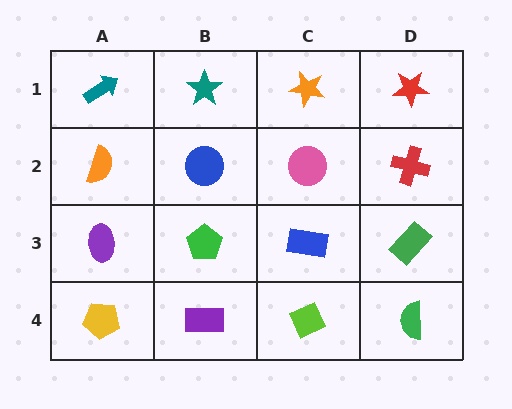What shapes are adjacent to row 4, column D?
A green rectangle (row 3, column D), a lime diamond (row 4, column C).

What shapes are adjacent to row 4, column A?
A purple ellipse (row 3, column A), a purple rectangle (row 4, column B).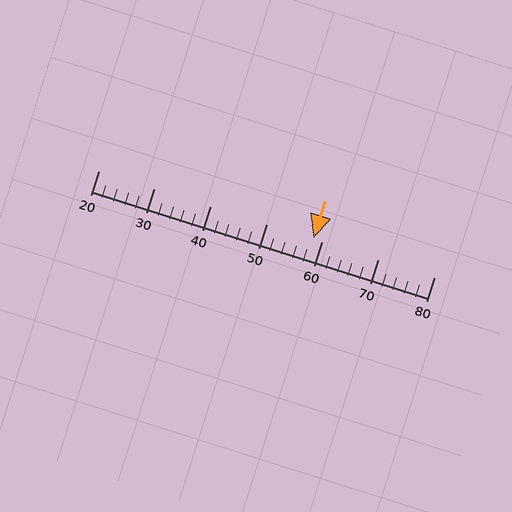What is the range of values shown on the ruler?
The ruler shows values from 20 to 80.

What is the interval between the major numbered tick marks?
The major tick marks are spaced 10 units apart.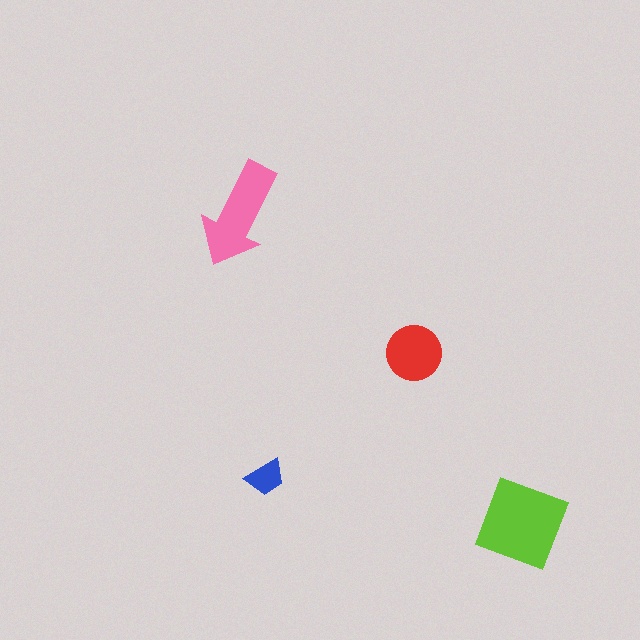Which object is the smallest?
The blue trapezoid.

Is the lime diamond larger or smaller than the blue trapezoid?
Larger.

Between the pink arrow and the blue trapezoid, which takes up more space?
The pink arrow.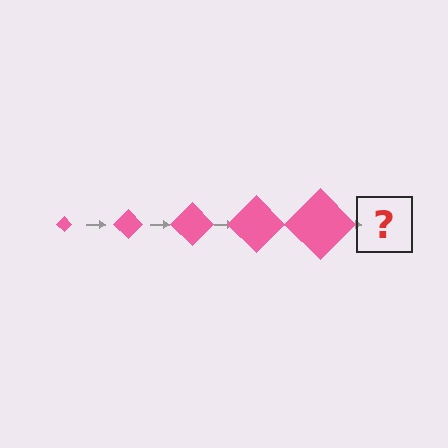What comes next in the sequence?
The next element should be a pink diamond, larger than the previous one.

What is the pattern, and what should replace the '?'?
The pattern is that the diamond gets progressively larger each step. The '?' should be a pink diamond, larger than the previous one.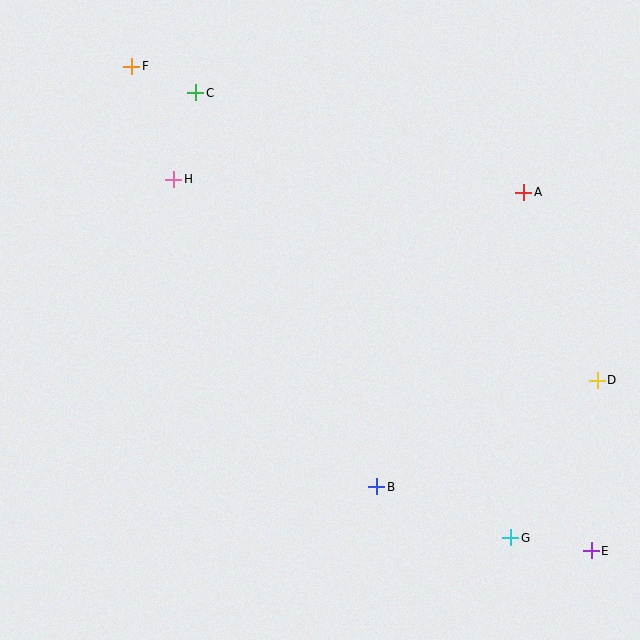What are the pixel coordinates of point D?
Point D is at (597, 380).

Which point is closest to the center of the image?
Point B at (377, 487) is closest to the center.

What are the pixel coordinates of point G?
Point G is at (511, 538).